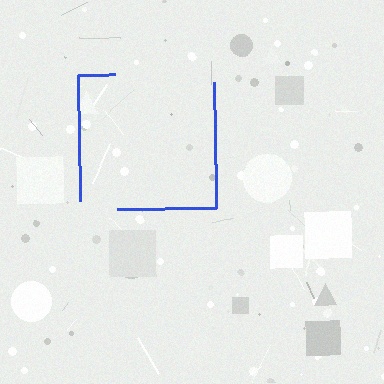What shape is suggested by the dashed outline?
The dashed outline suggests a square.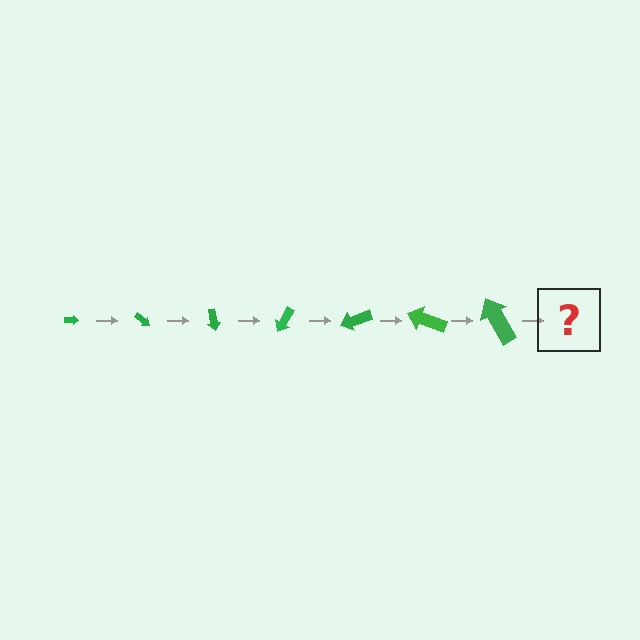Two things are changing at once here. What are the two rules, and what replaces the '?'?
The two rules are that the arrow grows larger each step and it rotates 40 degrees each step. The '?' should be an arrow, larger than the previous one and rotated 280 degrees from the start.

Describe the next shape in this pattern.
It should be an arrow, larger than the previous one and rotated 280 degrees from the start.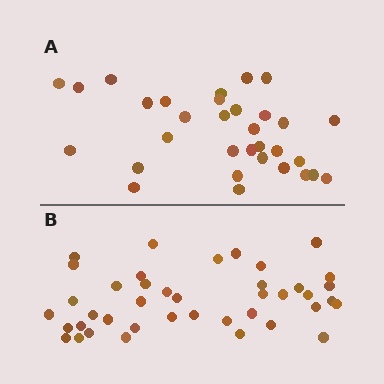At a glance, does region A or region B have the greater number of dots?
Region B (the bottom region) has more dots.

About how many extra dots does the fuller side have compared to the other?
Region B has roughly 8 or so more dots than region A.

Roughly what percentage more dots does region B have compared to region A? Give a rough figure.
About 30% more.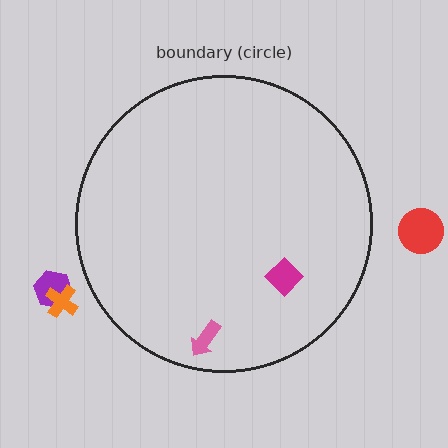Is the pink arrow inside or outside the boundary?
Inside.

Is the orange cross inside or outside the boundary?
Outside.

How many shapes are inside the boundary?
2 inside, 3 outside.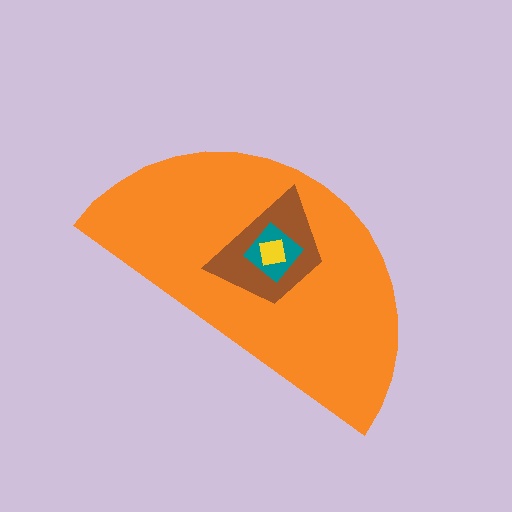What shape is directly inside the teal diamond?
The yellow square.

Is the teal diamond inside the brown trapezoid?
Yes.